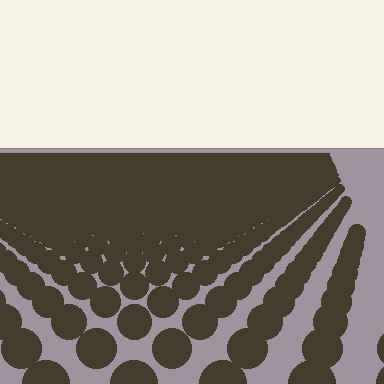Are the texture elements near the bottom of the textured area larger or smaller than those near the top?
Larger. Near the bottom, elements are closer to the viewer and appear at a bigger on-screen size.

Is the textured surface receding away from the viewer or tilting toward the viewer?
The surface is receding away from the viewer. Texture elements get smaller and denser toward the top.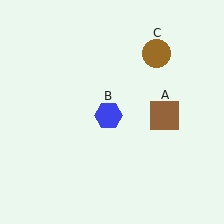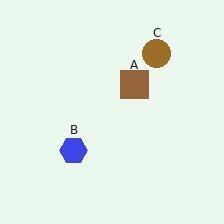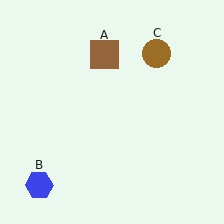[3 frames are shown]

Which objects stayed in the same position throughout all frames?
Brown circle (object C) remained stationary.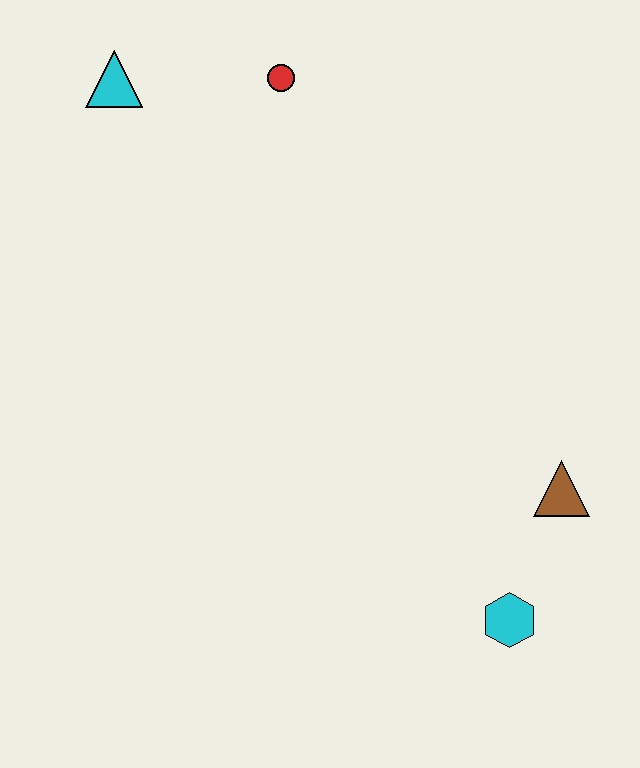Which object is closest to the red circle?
The cyan triangle is closest to the red circle.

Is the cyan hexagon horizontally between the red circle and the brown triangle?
Yes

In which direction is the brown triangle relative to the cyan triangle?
The brown triangle is to the right of the cyan triangle.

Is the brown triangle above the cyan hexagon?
Yes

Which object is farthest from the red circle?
The cyan hexagon is farthest from the red circle.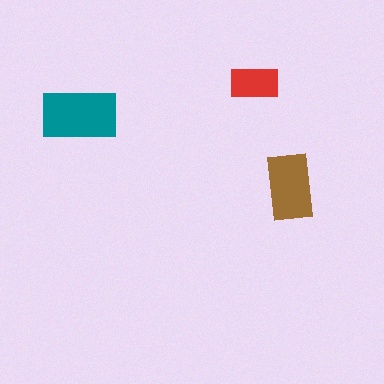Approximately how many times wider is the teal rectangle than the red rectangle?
About 1.5 times wider.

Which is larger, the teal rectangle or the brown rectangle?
The teal one.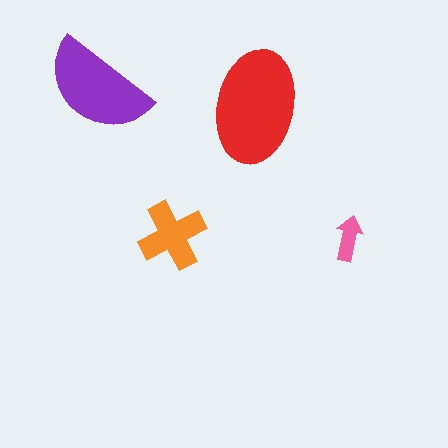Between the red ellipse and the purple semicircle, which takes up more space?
The red ellipse.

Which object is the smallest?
The pink arrow.